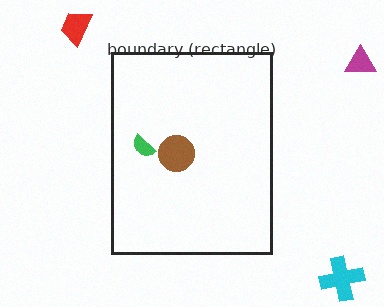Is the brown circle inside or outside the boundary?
Inside.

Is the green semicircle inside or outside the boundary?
Inside.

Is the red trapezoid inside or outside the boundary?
Outside.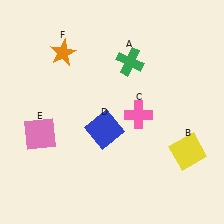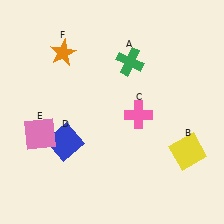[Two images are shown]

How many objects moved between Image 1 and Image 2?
1 object moved between the two images.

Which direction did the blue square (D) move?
The blue square (D) moved left.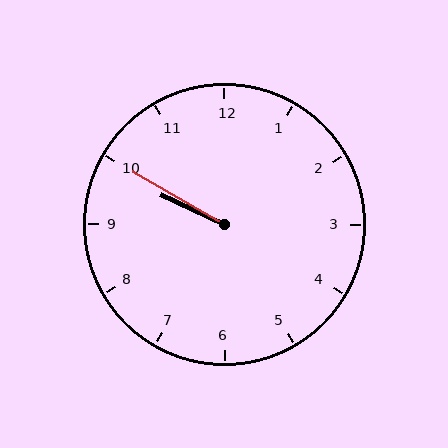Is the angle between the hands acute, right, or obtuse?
It is acute.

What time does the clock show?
9:50.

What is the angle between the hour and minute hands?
Approximately 5 degrees.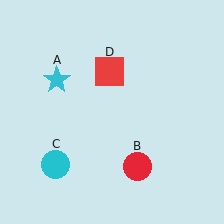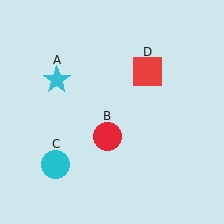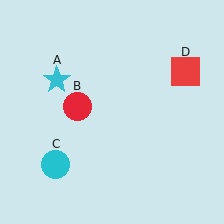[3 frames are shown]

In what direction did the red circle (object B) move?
The red circle (object B) moved up and to the left.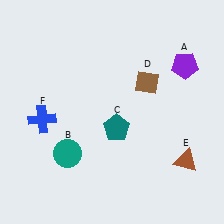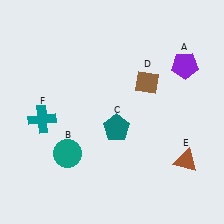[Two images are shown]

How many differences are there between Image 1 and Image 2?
There is 1 difference between the two images.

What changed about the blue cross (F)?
In Image 1, F is blue. In Image 2, it changed to teal.